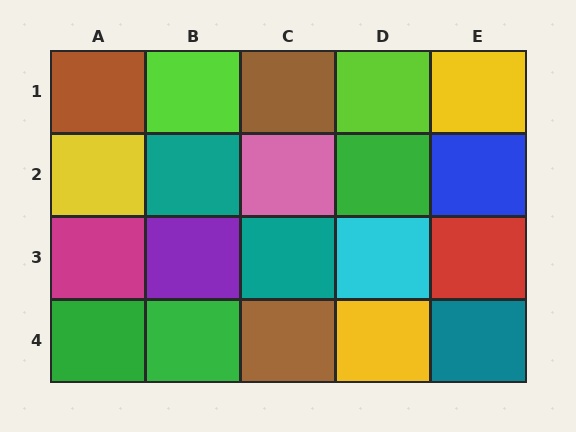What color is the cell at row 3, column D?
Cyan.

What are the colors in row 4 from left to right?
Green, green, brown, yellow, teal.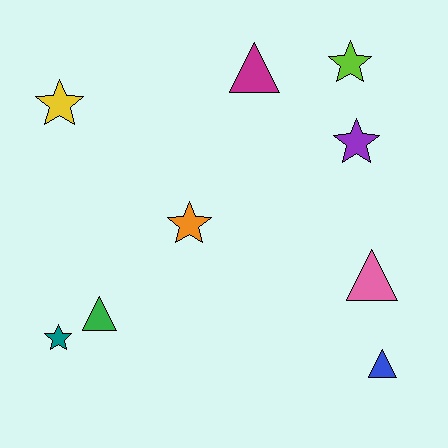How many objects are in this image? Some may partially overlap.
There are 9 objects.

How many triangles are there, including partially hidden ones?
There are 4 triangles.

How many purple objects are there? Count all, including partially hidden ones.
There is 1 purple object.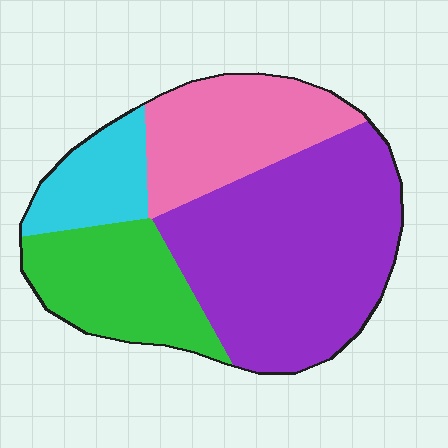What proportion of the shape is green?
Green covers 20% of the shape.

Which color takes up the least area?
Cyan, at roughly 10%.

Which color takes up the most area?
Purple, at roughly 45%.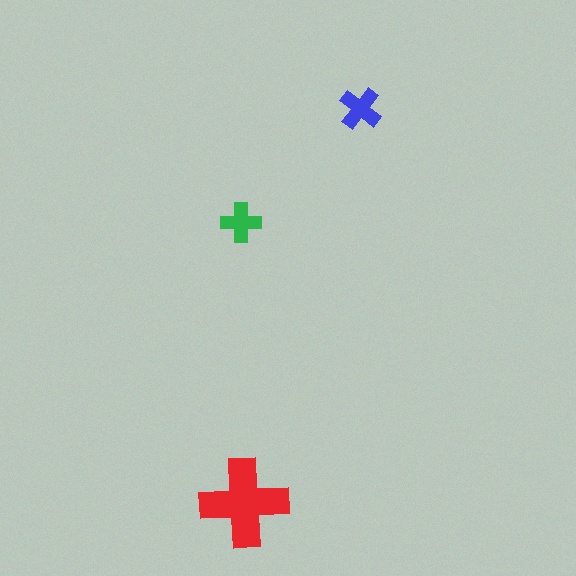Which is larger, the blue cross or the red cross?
The red one.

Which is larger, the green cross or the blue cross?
The blue one.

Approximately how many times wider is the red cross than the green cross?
About 2 times wider.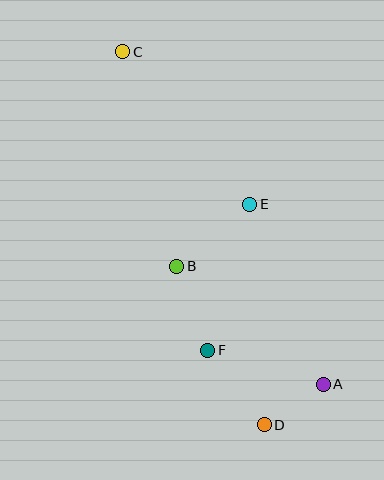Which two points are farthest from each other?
Points C and D are farthest from each other.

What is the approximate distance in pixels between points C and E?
The distance between C and E is approximately 199 pixels.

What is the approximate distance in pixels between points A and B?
The distance between A and B is approximately 188 pixels.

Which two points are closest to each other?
Points A and D are closest to each other.